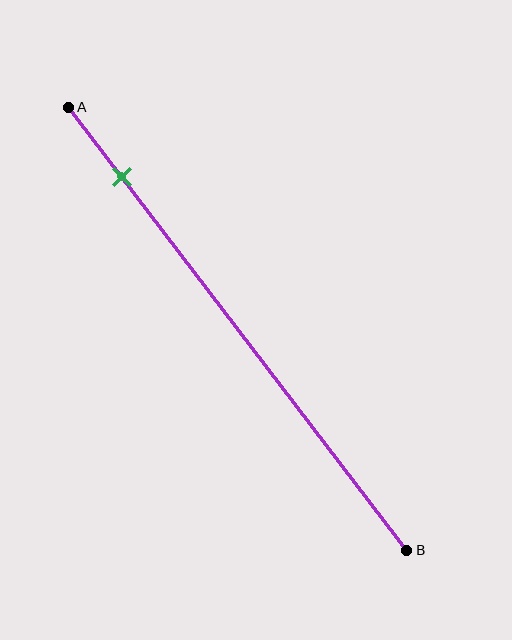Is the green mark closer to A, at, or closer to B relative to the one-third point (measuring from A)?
The green mark is closer to point A than the one-third point of segment AB.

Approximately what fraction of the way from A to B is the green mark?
The green mark is approximately 15% of the way from A to B.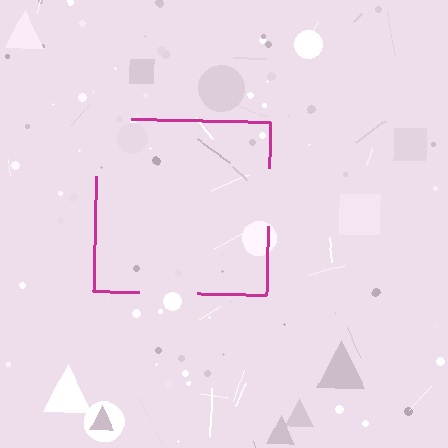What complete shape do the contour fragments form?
The contour fragments form a square.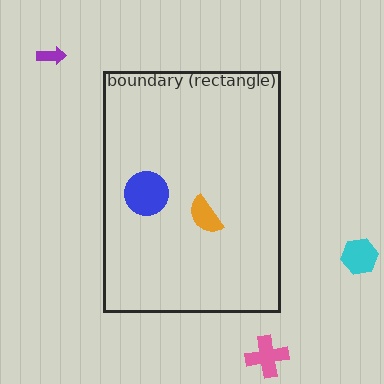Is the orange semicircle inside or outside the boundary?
Inside.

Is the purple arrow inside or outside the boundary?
Outside.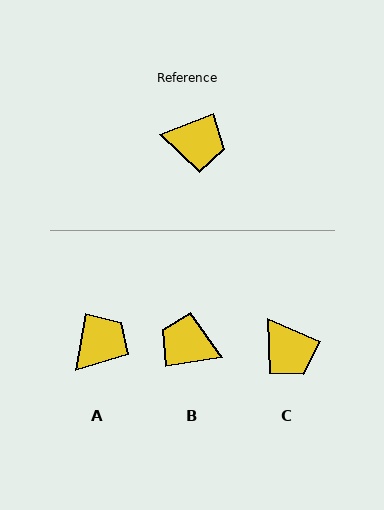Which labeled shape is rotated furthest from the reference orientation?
B, about 169 degrees away.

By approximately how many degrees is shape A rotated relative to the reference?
Approximately 60 degrees counter-clockwise.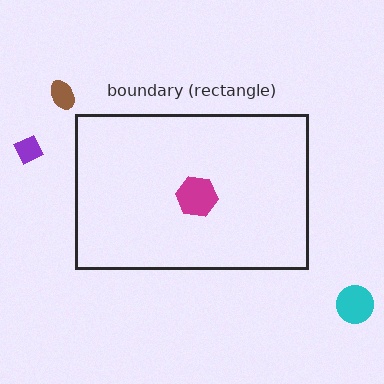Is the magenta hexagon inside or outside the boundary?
Inside.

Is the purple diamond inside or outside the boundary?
Outside.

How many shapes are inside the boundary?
1 inside, 3 outside.